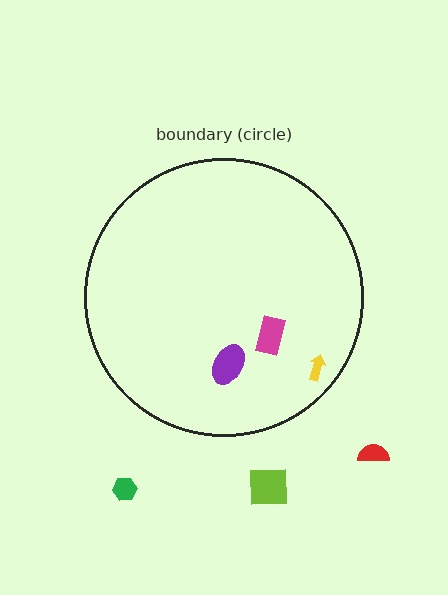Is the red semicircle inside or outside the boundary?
Outside.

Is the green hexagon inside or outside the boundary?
Outside.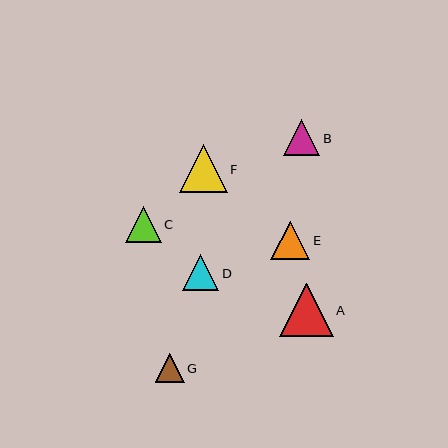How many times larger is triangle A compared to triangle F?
Triangle A is approximately 1.1 times the size of triangle F.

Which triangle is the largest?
Triangle A is the largest with a size of approximately 53 pixels.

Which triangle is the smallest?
Triangle G is the smallest with a size of approximately 29 pixels.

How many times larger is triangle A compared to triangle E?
Triangle A is approximately 1.4 times the size of triangle E.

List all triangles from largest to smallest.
From largest to smallest: A, F, E, B, D, C, G.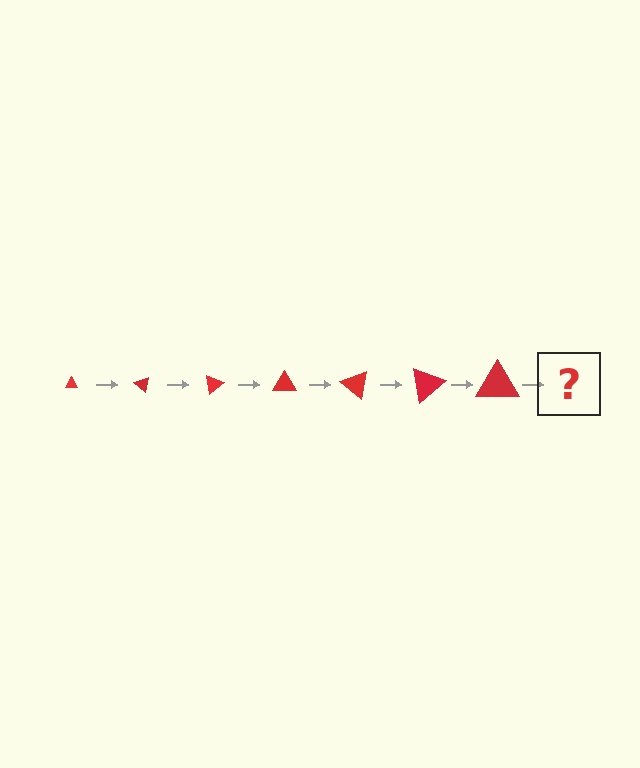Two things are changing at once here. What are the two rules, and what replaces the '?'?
The two rules are that the triangle grows larger each step and it rotates 40 degrees each step. The '?' should be a triangle, larger than the previous one and rotated 280 degrees from the start.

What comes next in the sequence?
The next element should be a triangle, larger than the previous one and rotated 280 degrees from the start.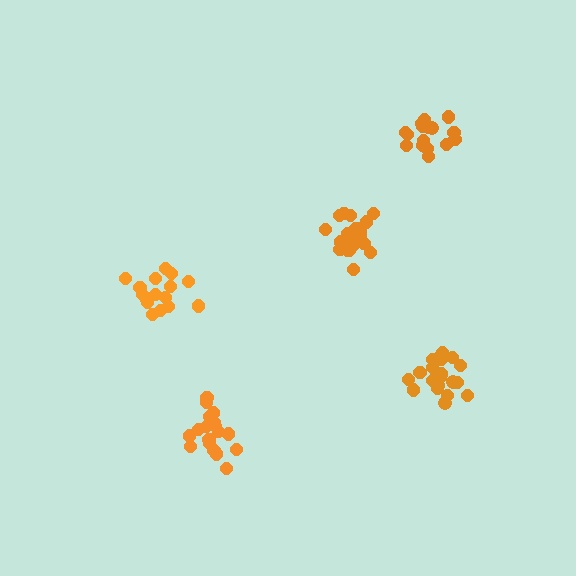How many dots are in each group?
Group 1: 20 dots, Group 2: 21 dots, Group 3: 18 dots, Group 4: 16 dots, Group 5: 17 dots (92 total).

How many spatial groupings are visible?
There are 5 spatial groupings.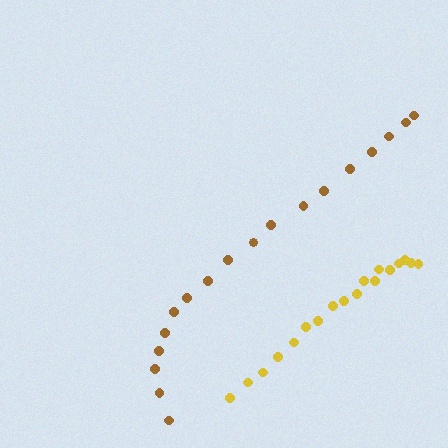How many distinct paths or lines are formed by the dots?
There are 2 distinct paths.